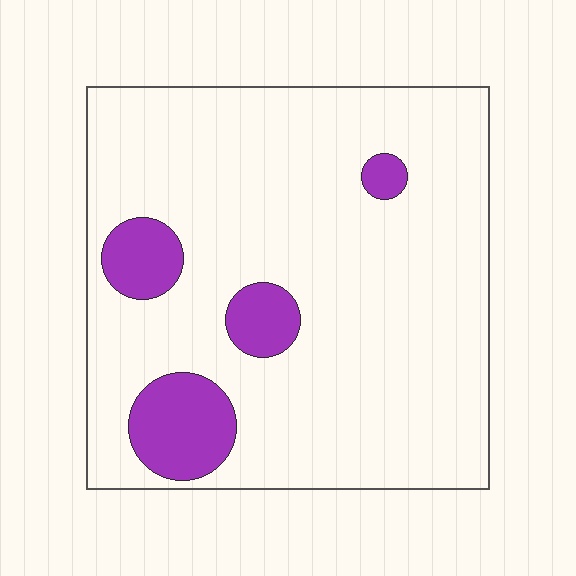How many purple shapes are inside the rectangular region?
4.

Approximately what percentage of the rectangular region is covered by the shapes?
Approximately 15%.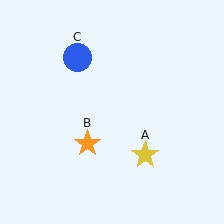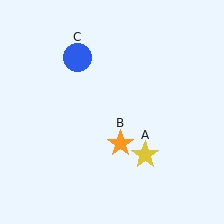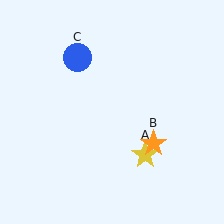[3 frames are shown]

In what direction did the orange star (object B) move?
The orange star (object B) moved right.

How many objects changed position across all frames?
1 object changed position: orange star (object B).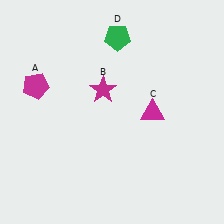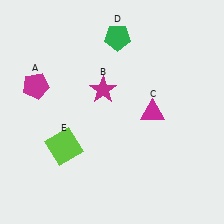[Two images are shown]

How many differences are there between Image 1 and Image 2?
There is 1 difference between the two images.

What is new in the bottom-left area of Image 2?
A lime square (E) was added in the bottom-left area of Image 2.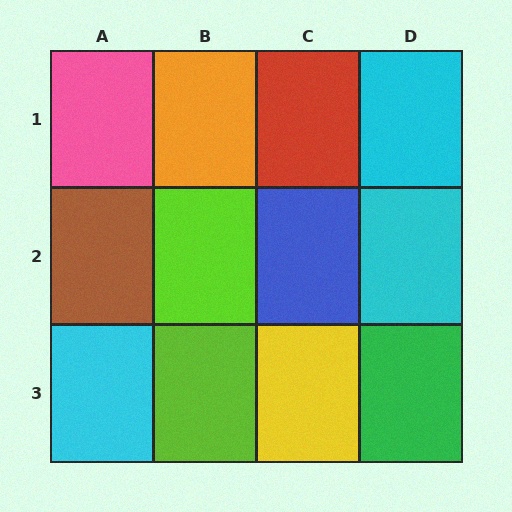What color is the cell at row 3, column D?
Green.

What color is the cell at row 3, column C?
Yellow.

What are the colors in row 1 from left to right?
Pink, orange, red, cyan.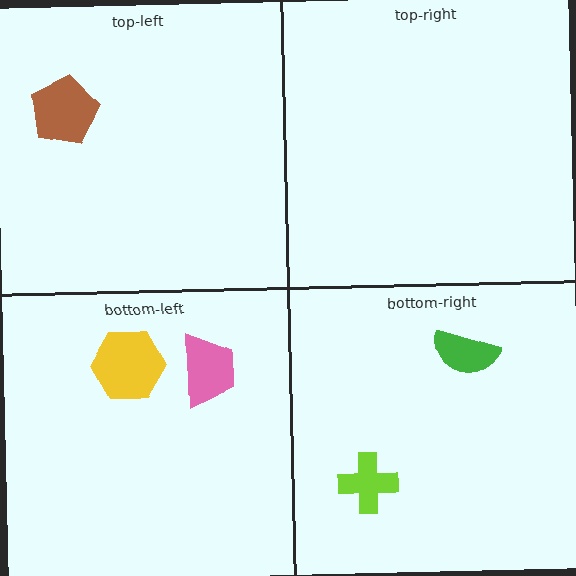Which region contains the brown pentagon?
The top-left region.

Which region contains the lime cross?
The bottom-right region.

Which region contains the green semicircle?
The bottom-right region.